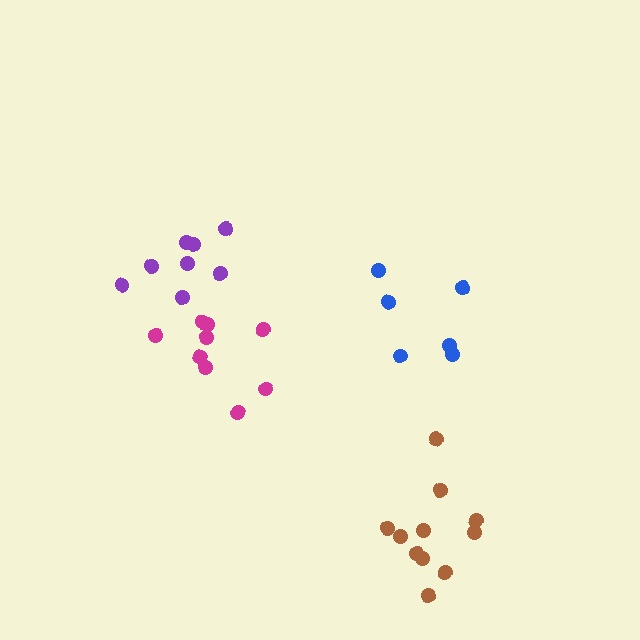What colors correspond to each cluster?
The clusters are colored: purple, brown, blue, magenta.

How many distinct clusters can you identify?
There are 4 distinct clusters.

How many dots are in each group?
Group 1: 8 dots, Group 2: 11 dots, Group 3: 6 dots, Group 4: 9 dots (34 total).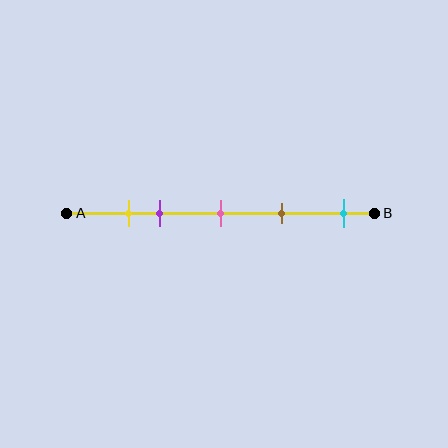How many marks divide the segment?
There are 5 marks dividing the segment.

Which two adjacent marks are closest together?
The yellow and purple marks are the closest adjacent pair.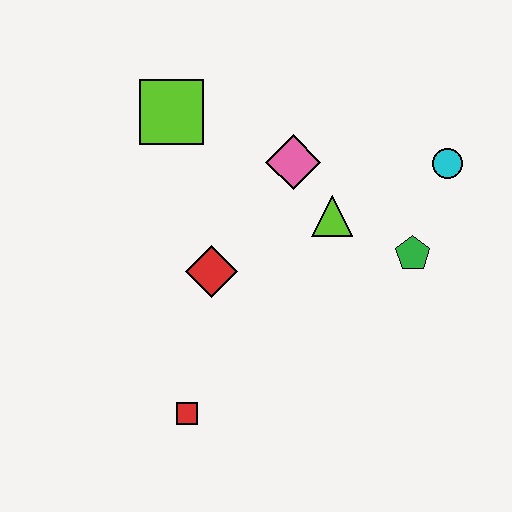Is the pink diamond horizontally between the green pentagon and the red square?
Yes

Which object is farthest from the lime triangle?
The red square is farthest from the lime triangle.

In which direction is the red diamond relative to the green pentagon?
The red diamond is to the left of the green pentagon.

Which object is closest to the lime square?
The pink diamond is closest to the lime square.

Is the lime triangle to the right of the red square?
Yes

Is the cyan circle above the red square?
Yes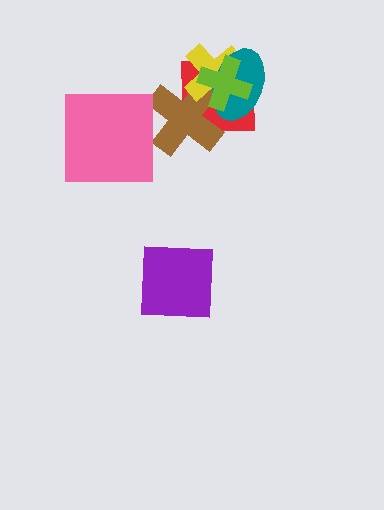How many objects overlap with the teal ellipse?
4 objects overlap with the teal ellipse.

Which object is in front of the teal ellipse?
The lime cross is in front of the teal ellipse.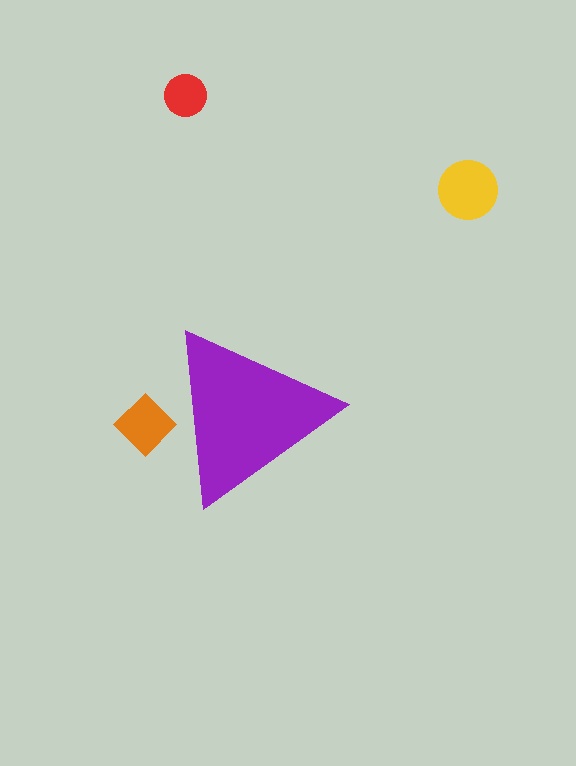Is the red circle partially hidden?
No, the red circle is fully visible.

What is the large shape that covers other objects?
A purple triangle.